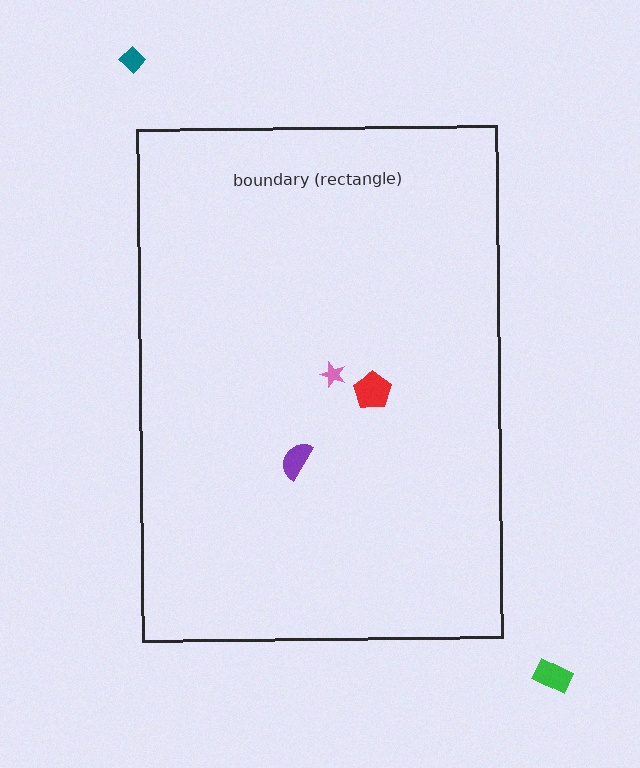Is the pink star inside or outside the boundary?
Inside.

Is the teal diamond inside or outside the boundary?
Outside.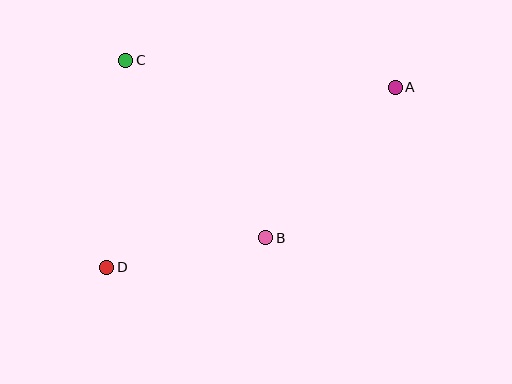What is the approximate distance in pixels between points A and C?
The distance between A and C is approximately 270 pixels.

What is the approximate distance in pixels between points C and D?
The distance between C and D is approximately 208 pixels.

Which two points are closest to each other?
Points B and D are closest to each other.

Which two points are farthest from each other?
Points A and D are farthest from each other.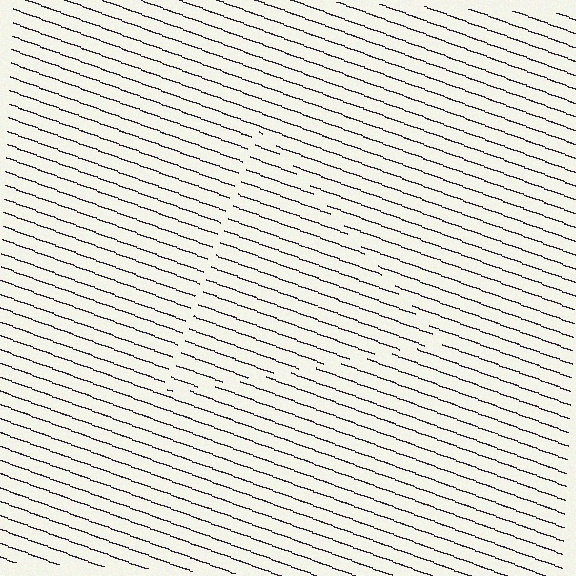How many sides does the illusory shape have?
3 sides — the line-ends trace a triangle.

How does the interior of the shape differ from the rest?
The interior of the shape contains the same grating, shifted by half a period — the contour is defined by the phase discontinuity where line-ends from the inner and outer gratings abut.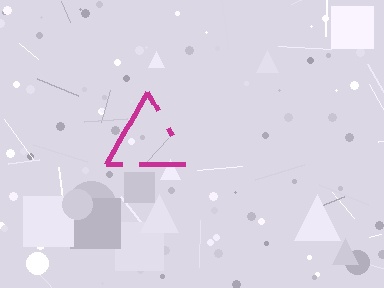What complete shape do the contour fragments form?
The contour fragments form a triangle.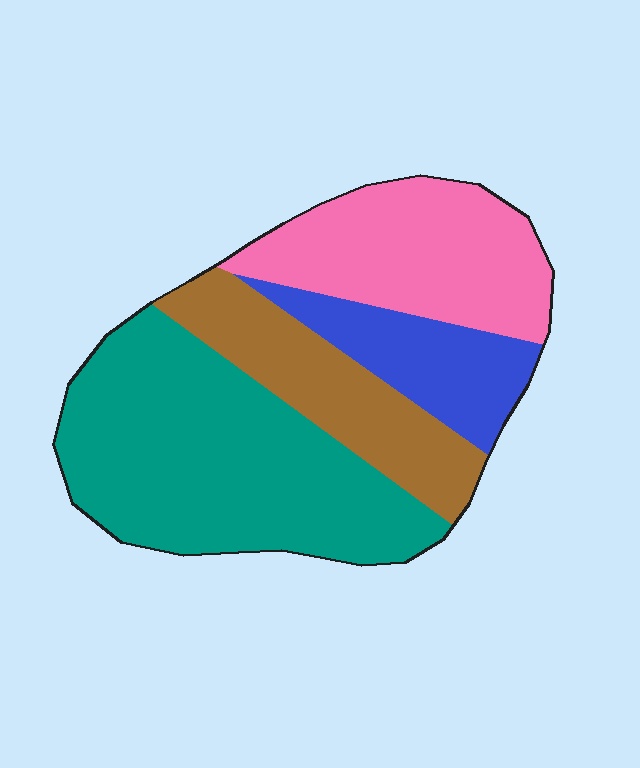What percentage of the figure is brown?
Brown covers roughly 20% of the figure.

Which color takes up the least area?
Blue, at roughly 15%.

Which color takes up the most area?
Teal, at roughly 40%.